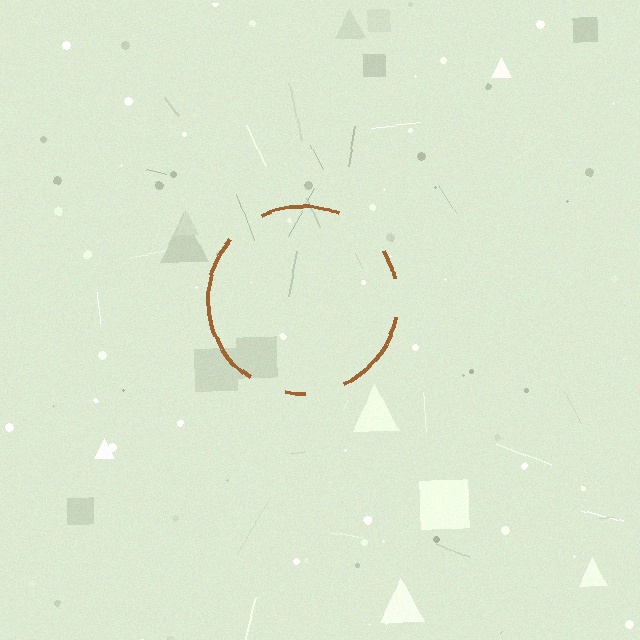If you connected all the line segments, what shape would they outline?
They would outline a circle.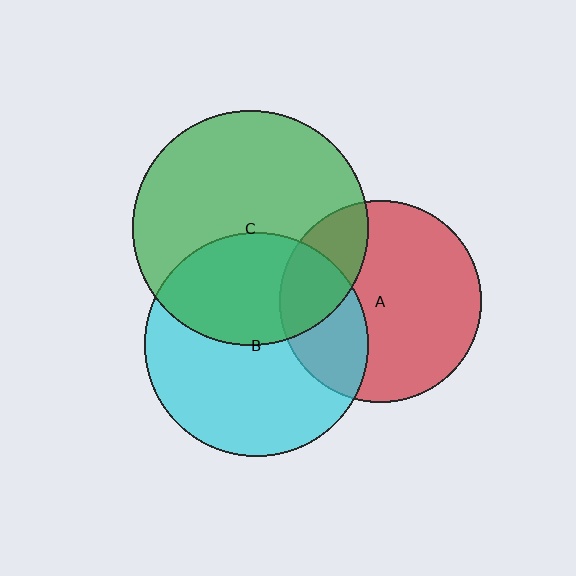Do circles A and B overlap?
Yes.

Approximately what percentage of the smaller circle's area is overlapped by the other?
Approximately 30%.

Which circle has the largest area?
Circle C (green).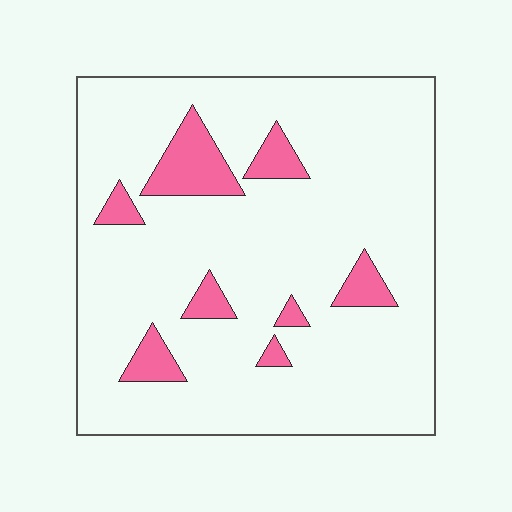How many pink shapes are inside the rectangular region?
8.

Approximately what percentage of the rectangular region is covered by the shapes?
Approximately 10%.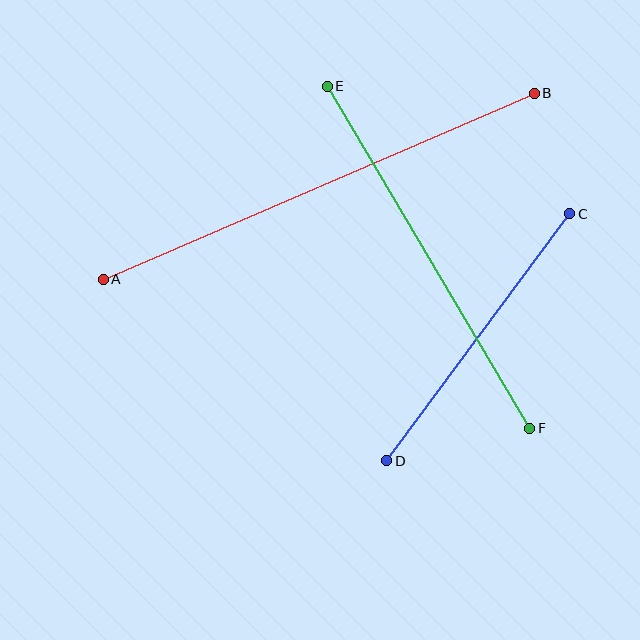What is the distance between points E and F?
The distance is approximately 397 pixels.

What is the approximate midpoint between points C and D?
The midpoint is at approximately (478, 337) pixels.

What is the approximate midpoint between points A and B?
The midpoint is at approximately (319, 186) pixels.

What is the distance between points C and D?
The distance is approximately 308 pixels.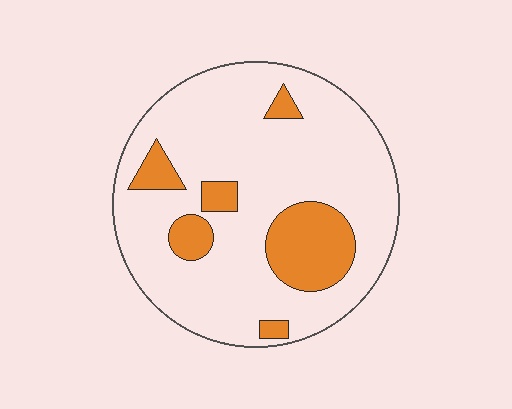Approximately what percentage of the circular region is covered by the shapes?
Approximately 20%.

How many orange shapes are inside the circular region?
6.